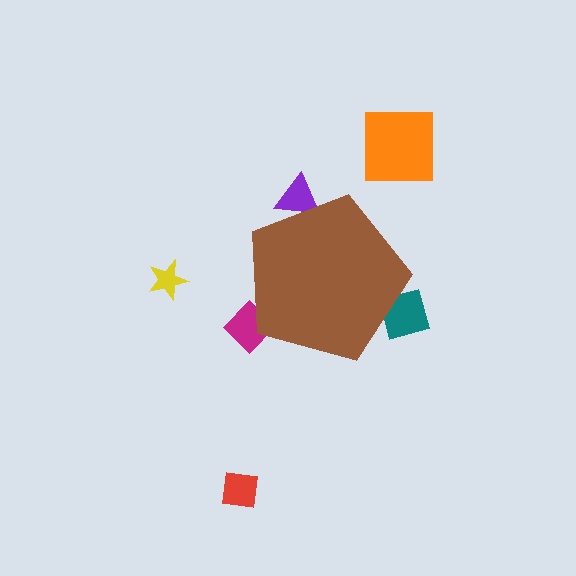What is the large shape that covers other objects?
A brown pentagon.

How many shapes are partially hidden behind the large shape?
3 shapes are partially hidden.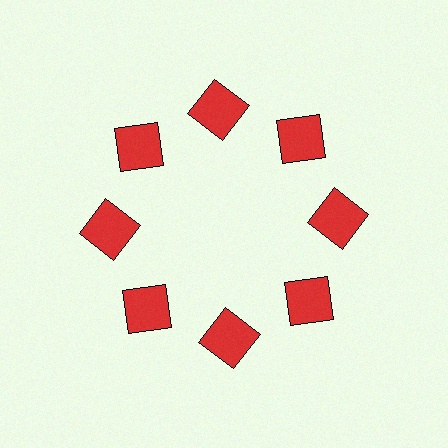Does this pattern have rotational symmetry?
Yes, this pattern has 8-fold rotational symmetry. It looks the same after rotating 45 degrees around the center.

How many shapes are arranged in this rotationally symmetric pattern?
There are 8 shapes, arranged in 8 groups of 1.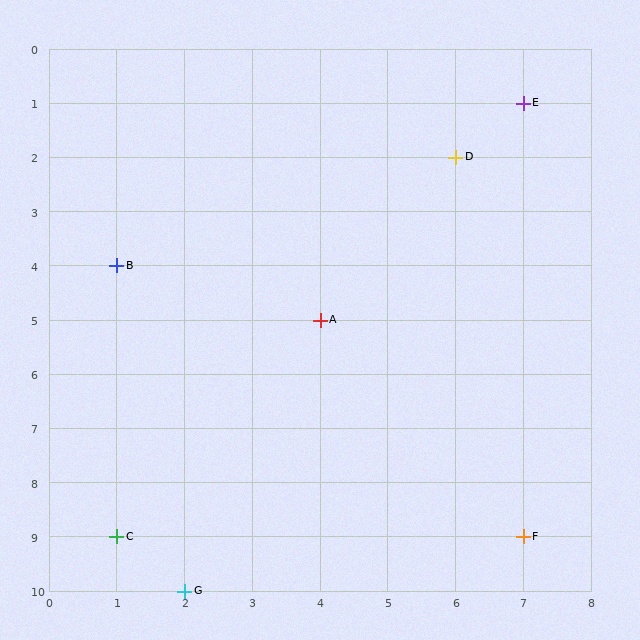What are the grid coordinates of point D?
Point D is at grid coordinates (6, 2).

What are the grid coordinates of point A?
Point A is at grid coordinates (4, 5).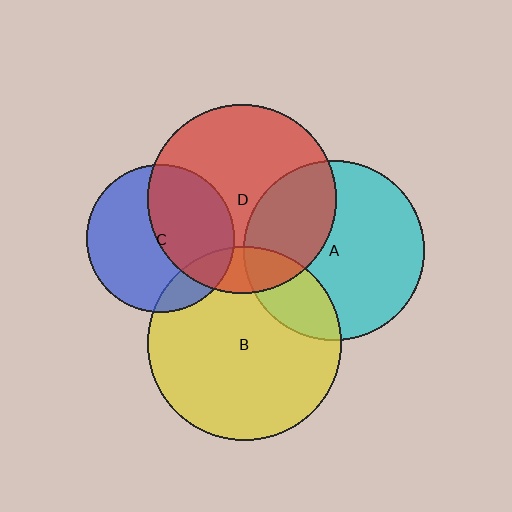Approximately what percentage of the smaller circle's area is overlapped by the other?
Approximately 20%.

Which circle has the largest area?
Circle B (yellow).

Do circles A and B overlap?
Yes.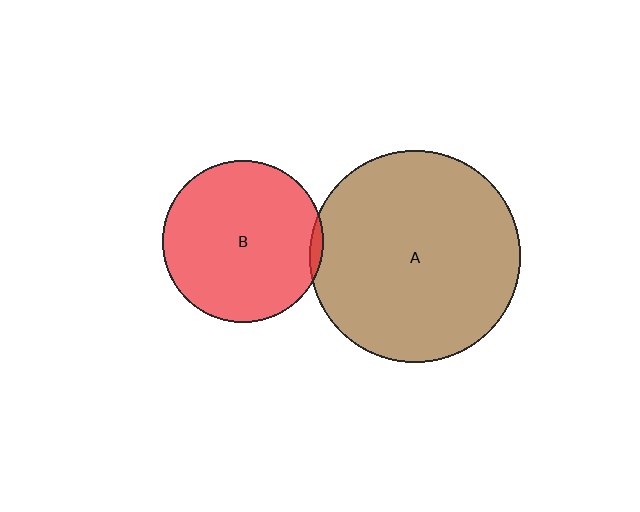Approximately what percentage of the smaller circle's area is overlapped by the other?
Approximately 5%.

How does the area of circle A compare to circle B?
Approximately 1.7 times.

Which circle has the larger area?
Circle A (brown).